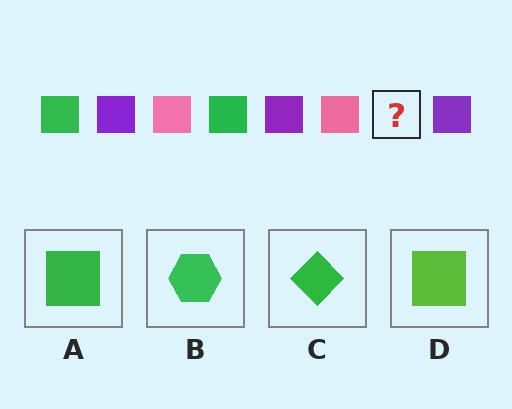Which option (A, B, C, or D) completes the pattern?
A.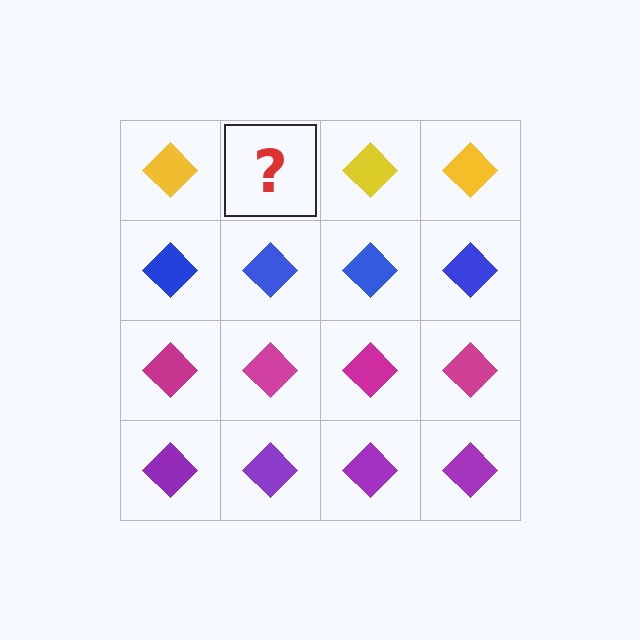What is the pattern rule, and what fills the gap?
The rule is that each row has a consistent color. The gap should be filled with a yellow diamond.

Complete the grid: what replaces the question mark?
The question mark should be replaced with a yellow diamond.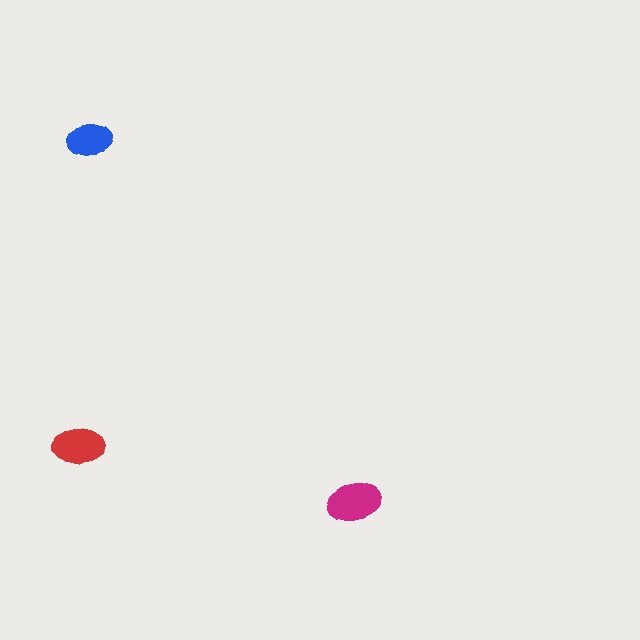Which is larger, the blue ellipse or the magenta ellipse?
The magenta one.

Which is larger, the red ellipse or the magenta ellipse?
The magenta one.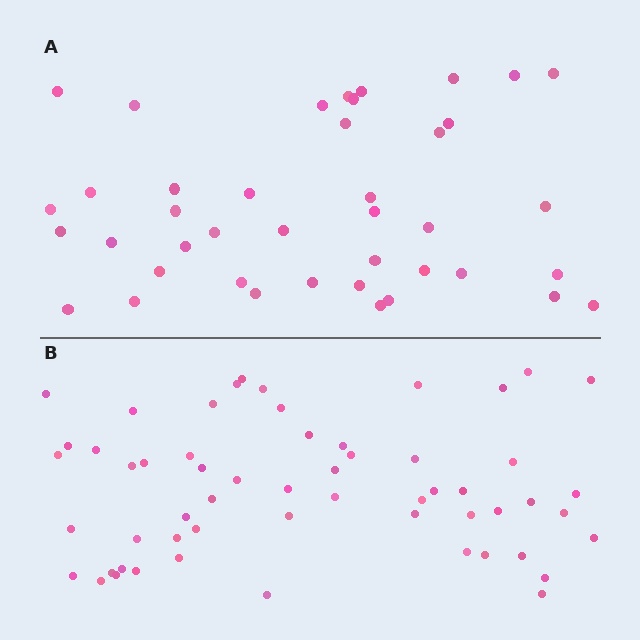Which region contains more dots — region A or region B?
Region B (the bottom region) has more dots.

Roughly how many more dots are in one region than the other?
Region B has approximately 15 more dots than region A.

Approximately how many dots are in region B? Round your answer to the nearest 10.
About 60 dots. (The exact count is 57, which rounds to 60.)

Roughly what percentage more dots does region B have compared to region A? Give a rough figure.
About 40% more.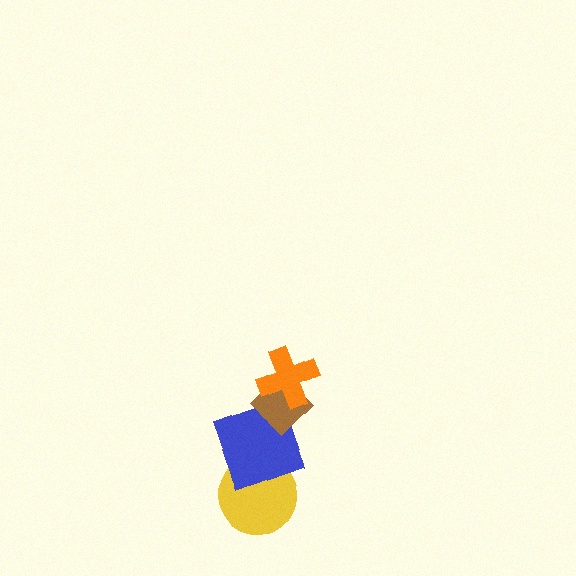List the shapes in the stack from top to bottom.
From top to bottom: the orange cross, the brown diamond, the blue square, the yellow circle.